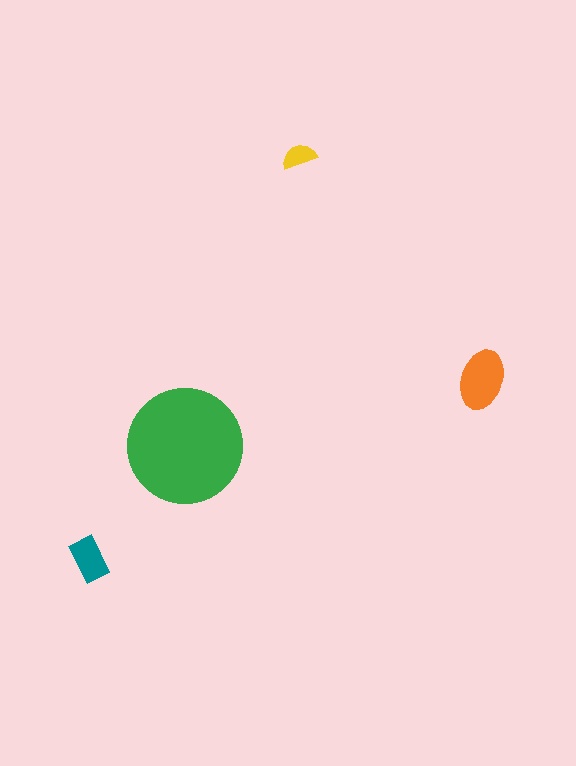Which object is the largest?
The green circle.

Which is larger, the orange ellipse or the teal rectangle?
The orange ellipse.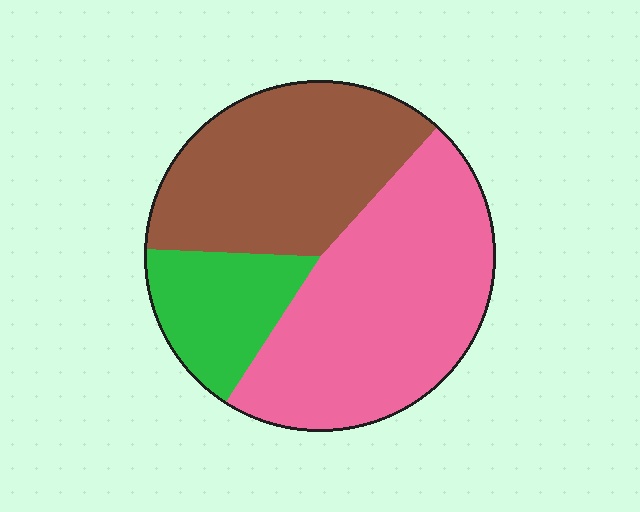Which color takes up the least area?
Green, at roughly 15%.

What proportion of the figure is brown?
Brown takes up between a third and a half of the figure.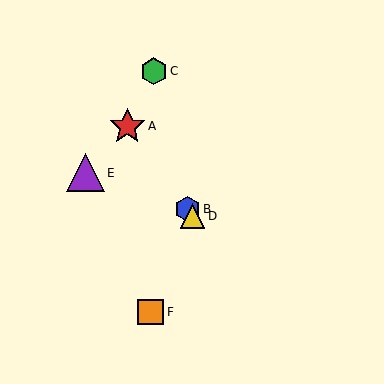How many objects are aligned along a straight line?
3 objects (A, B, D) are aligned along a straight line.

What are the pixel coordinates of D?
Object D is at (192, 216).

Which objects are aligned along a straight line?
Objects A, B, D are aligned along a straight line.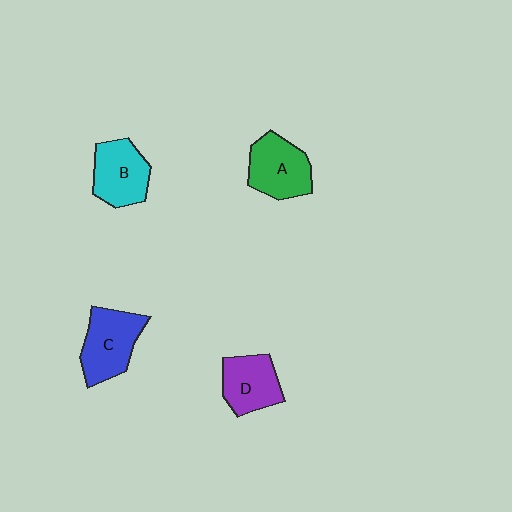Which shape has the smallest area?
Shape D (purple).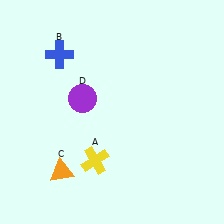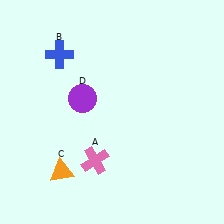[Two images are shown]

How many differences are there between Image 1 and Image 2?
There is 1 difference between the two images.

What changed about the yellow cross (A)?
In Image 1, A is yellow. In Image 2, it changed to pink.